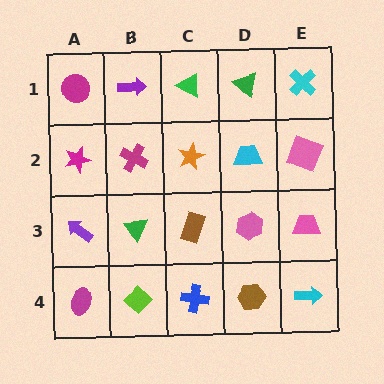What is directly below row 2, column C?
A brown rectangle.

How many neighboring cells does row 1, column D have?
3.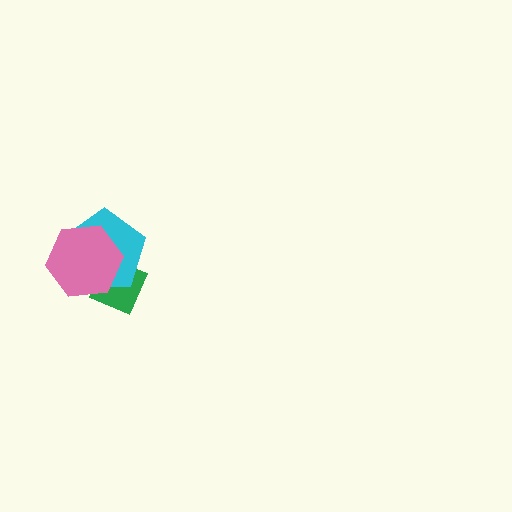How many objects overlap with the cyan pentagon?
2 objects overlap with the cyan pentagon.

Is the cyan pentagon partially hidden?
Yes, it is partially covered by another shape.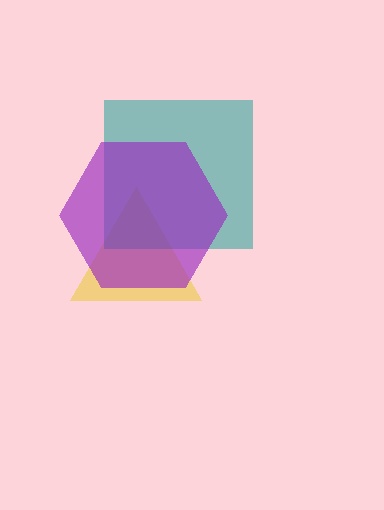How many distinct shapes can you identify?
There are 3 distinct shapes: a yellow triangle, a teal square, a purple hexagon.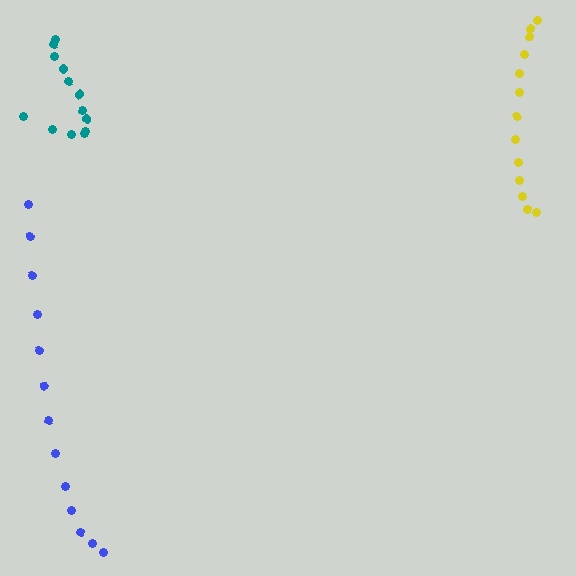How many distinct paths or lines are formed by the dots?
There are 3 distinct paths.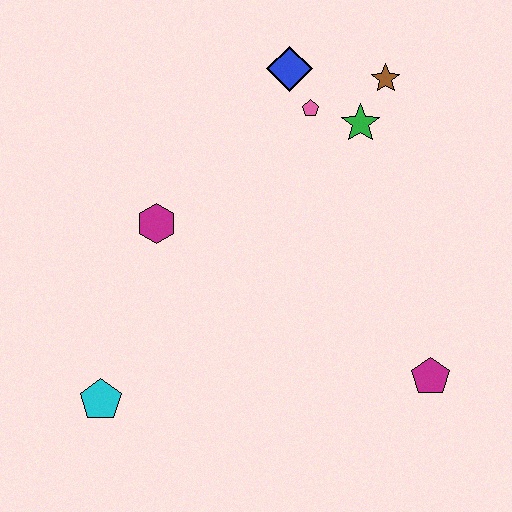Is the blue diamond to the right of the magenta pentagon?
No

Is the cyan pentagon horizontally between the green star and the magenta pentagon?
No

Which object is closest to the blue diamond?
The pink pentagon is closest to the blue diamond.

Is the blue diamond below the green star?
No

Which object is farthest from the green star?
The cyan pentagon is farthest from the green star.